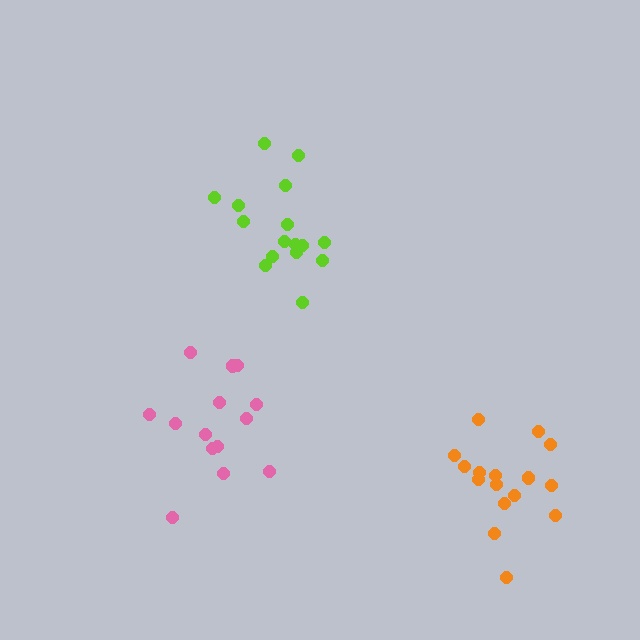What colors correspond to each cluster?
The clusters are colored: lime, pink, orange.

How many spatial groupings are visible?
There are 3 spatial groupings.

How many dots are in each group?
Group 1: 16 dots, Group 2: 14 dots, Group 3: 16 dots (46 total).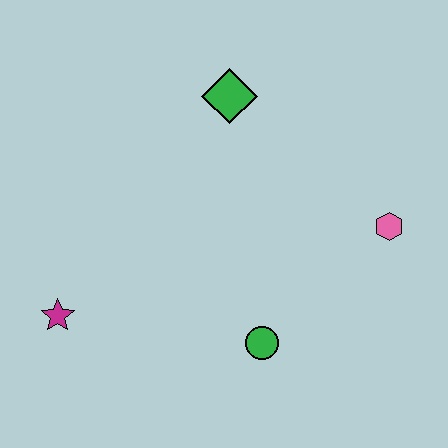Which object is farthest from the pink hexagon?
The magenta star is farthest from the pink hexagon.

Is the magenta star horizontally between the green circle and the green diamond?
No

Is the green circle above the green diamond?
No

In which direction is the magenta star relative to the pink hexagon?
The magenta star is to the left of the pink hexagon.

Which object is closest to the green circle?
The pink hexagon is closest to the green circle.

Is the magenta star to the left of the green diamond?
Yes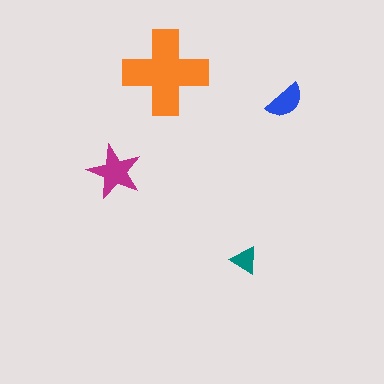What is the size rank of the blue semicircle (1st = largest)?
3rd.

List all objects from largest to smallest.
The orange cross, the magenta star, the blue semicircle, the teal triangle.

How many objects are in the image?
There are 4 objects in the image.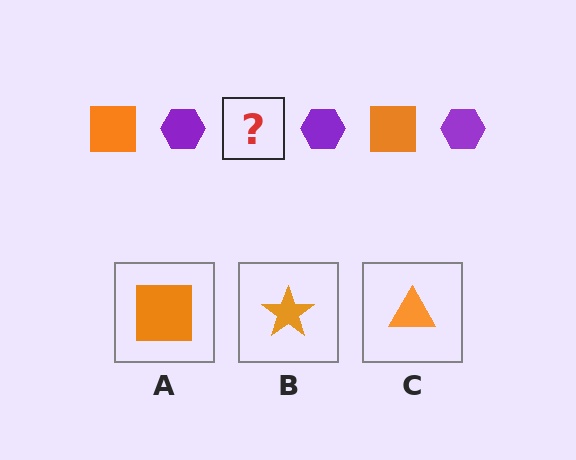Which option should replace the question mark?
Option A.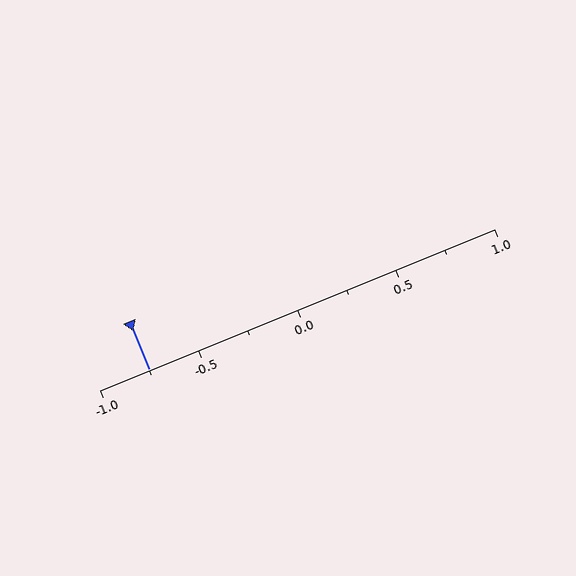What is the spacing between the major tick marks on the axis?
The major ticks are spaced 0.5 apart.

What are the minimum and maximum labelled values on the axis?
The axis runs from -1.0 to 1.0.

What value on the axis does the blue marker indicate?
The marker indicates approximately -0.75.